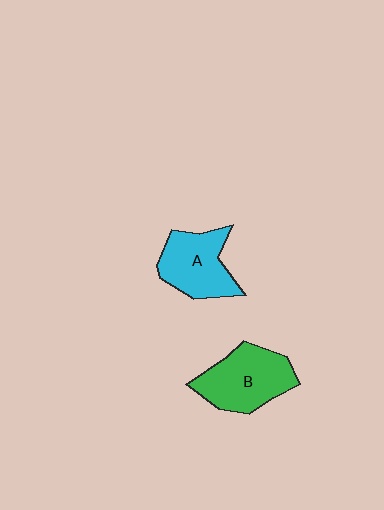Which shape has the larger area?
Shape B (green).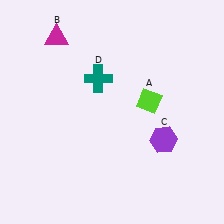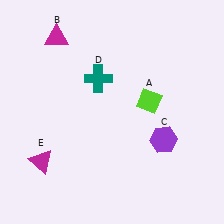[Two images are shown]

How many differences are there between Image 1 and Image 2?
There is 1 difference between the two images.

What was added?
A magenta triangle (E) was added in Image 2.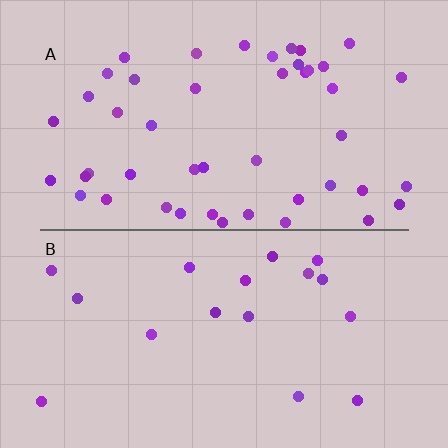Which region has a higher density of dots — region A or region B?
A (the top).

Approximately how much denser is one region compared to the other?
Approximately 2.7× — region A over region B.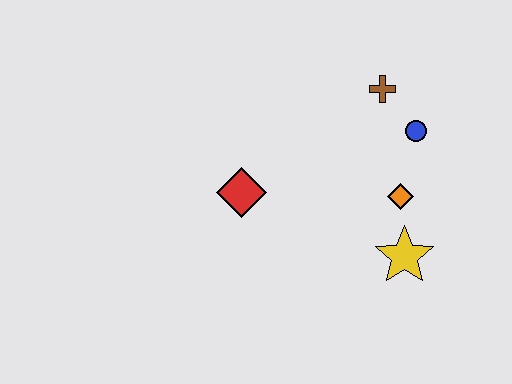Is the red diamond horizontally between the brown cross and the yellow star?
No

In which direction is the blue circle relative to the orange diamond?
The blue circle is above the orange diamond.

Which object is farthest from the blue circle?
The red diamond is farthest from the blue circle.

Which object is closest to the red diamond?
The orange diamond is closest to the red diamond.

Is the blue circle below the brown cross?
Yes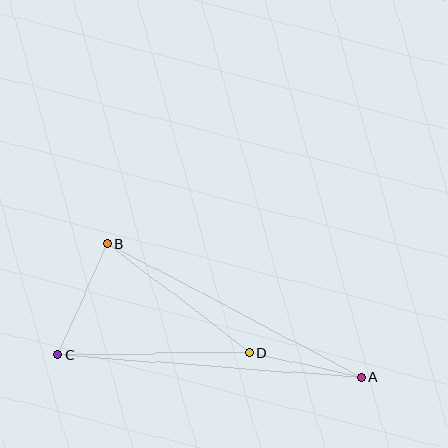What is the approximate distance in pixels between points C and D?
The distance between C and D is approximately 191 pixels.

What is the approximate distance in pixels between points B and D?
The distance between B and D is approximately 179 pixels.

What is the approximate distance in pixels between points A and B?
The distance between A and B is approximately 287 pixels.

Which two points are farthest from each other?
Points A and C are farthest from each other.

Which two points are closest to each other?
Points A and D are closest to each other.